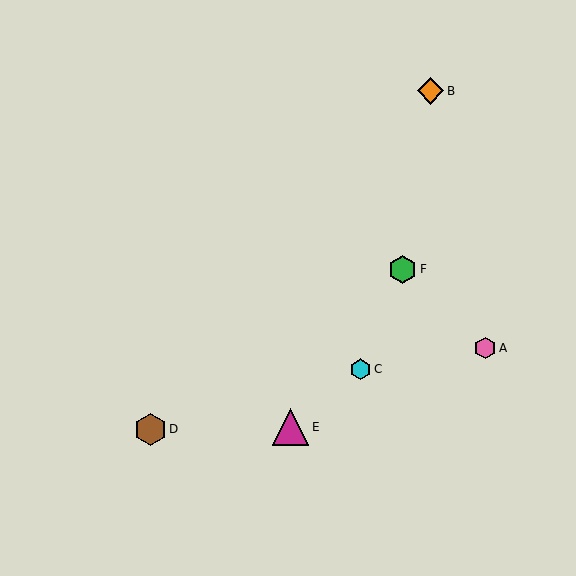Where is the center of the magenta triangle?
The center of the magenta triangle is at (291, 427).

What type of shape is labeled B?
Shape B is an orange diamond.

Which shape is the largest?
The magenta triangle (labeled E) is the largest.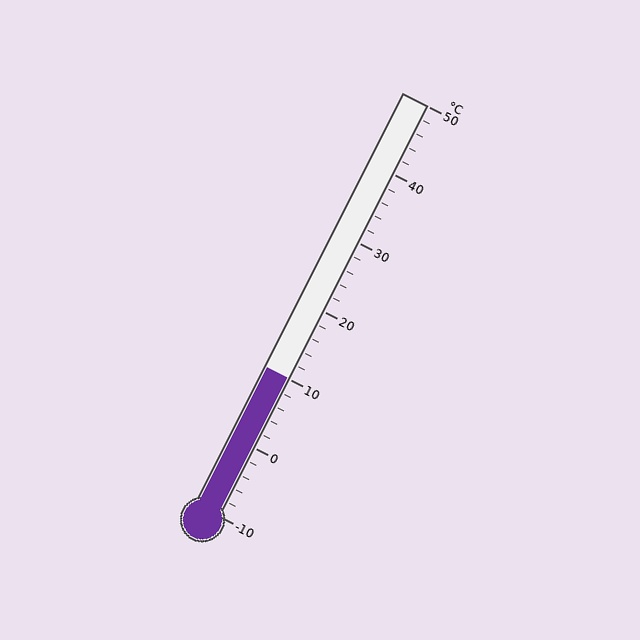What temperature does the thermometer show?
The thermometer shows approximately 10°C.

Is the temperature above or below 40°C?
The temperature is below 40°C.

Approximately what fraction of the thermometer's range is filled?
The thermometer is filled to approximately 35% of its range.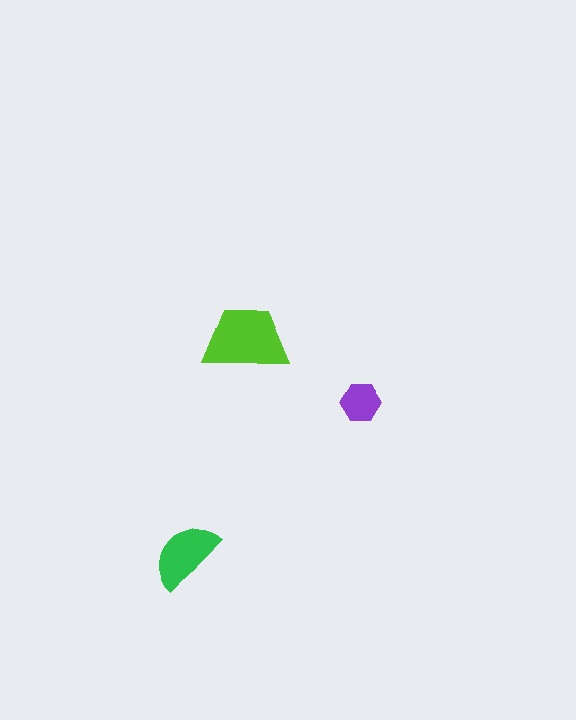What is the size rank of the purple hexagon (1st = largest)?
3rd.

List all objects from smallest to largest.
The purple hexagon, the green semicircle, the lime trapezoid.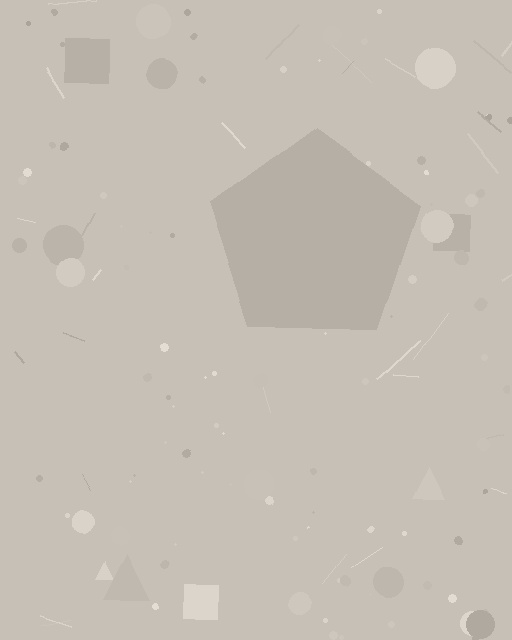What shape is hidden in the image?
A pentagon is hidden in the image.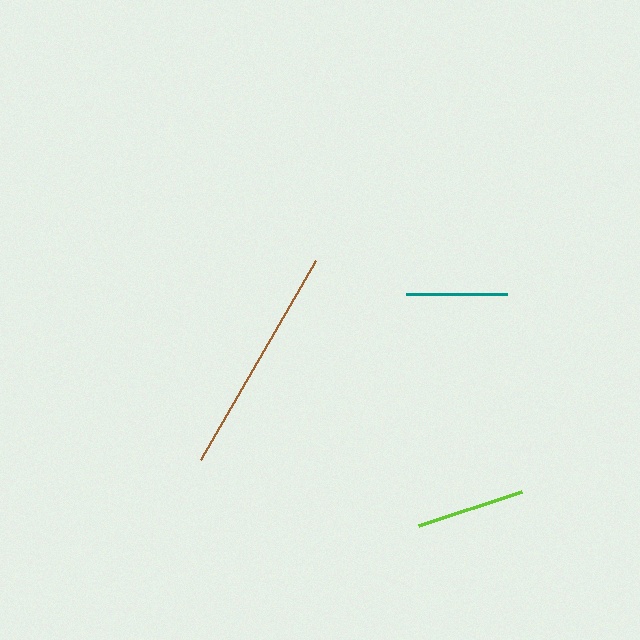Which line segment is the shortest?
The teal line is the shortest at approximately 101 pixels.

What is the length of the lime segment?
The lime segment is approximately 108 pixels long.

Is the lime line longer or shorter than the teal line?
The lime line is longer than the teal line.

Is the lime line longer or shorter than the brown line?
The brown line is longer than the lime line.